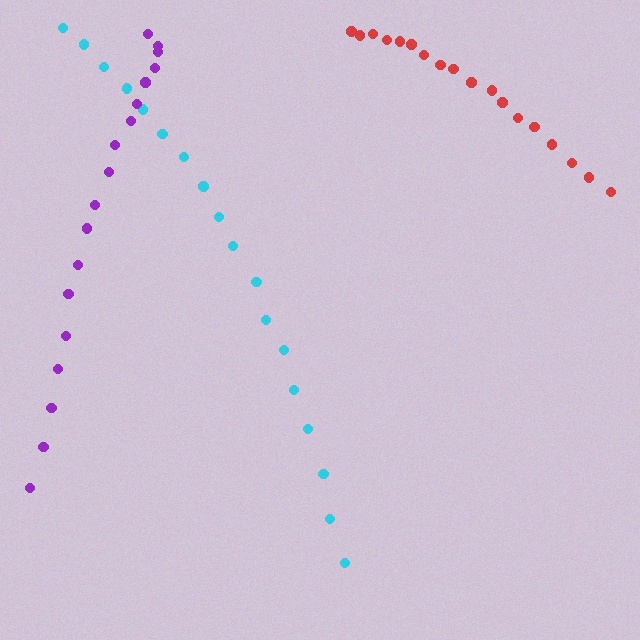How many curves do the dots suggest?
There are 3 distinct paths.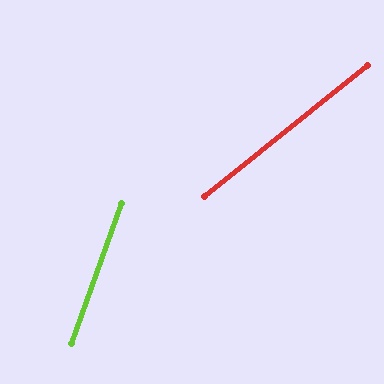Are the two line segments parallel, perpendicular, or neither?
Neither parallel nor perpendicular — they differ by about 32°.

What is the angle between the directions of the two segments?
Approximately 32 degrees.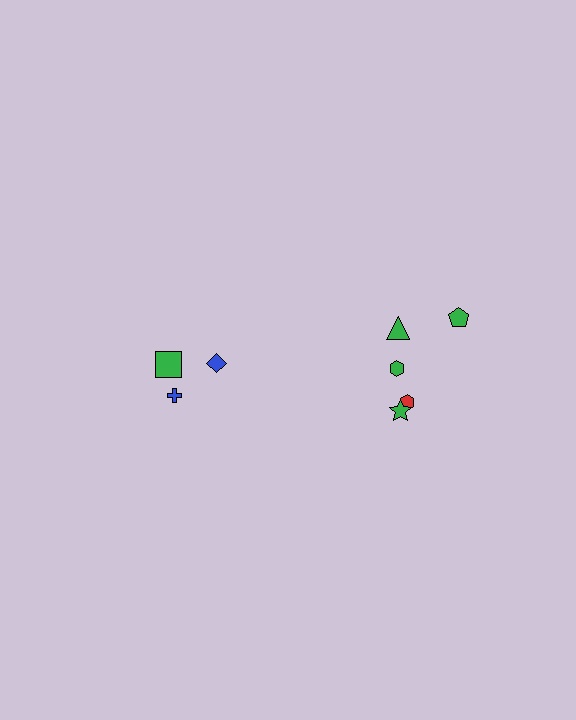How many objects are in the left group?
There are 3 objects.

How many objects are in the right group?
There are 5 objects.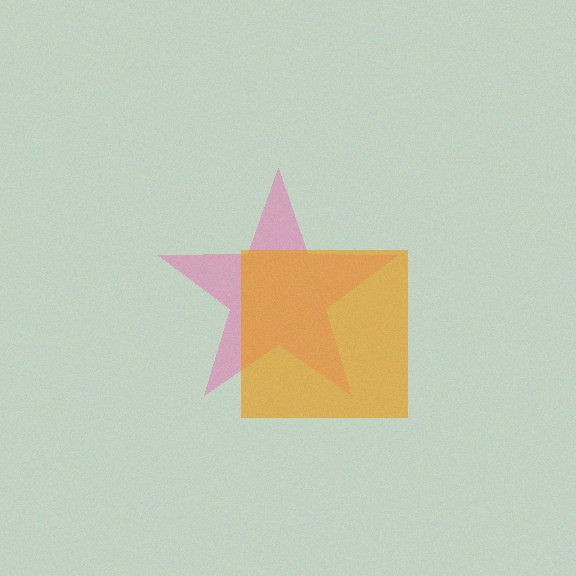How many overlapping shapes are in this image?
There are 2 overlapping shapes in the image.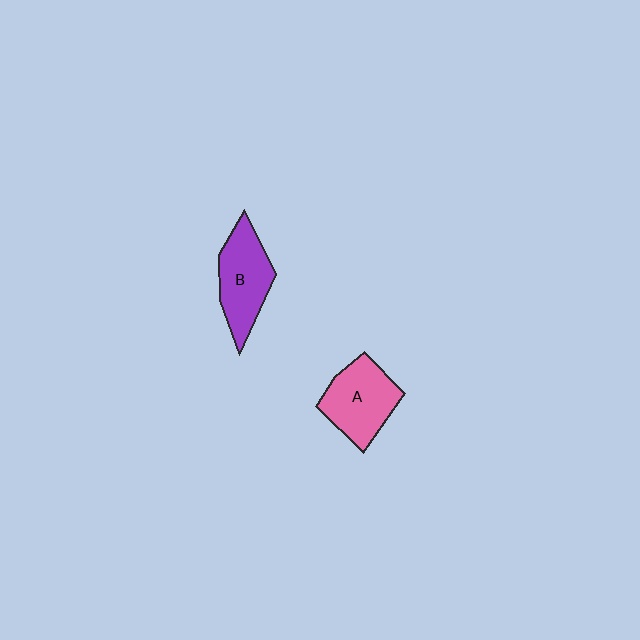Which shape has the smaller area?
Shape B (purple).